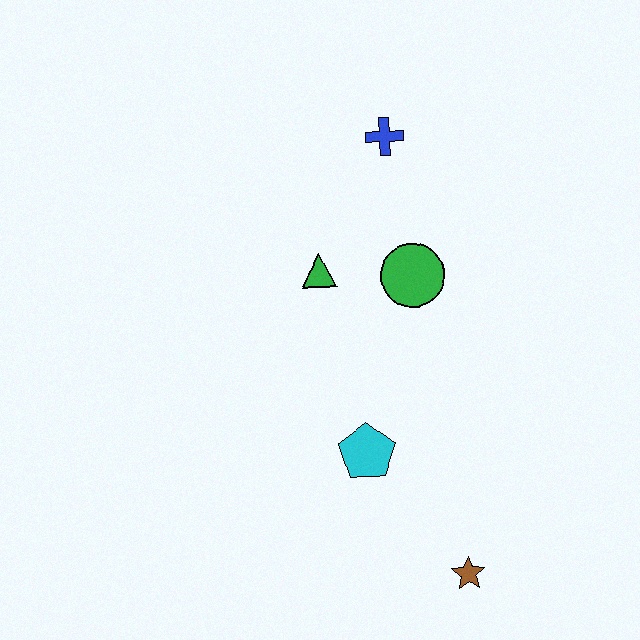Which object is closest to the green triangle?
The green circle is closest to the green triangle.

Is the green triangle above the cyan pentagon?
Yes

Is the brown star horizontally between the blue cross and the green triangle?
No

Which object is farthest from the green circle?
The brown star is farthest from the green circle.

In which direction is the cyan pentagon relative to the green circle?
The cyan pentagon is below the green circle.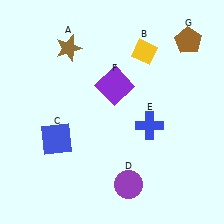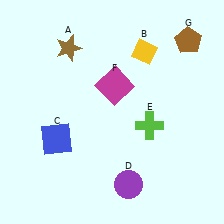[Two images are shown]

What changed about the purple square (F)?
In Image 1, F is purple. In Image 2, it changed to magenta.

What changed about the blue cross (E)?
In Image 1, E is blue. In Image 2, it changed to lime.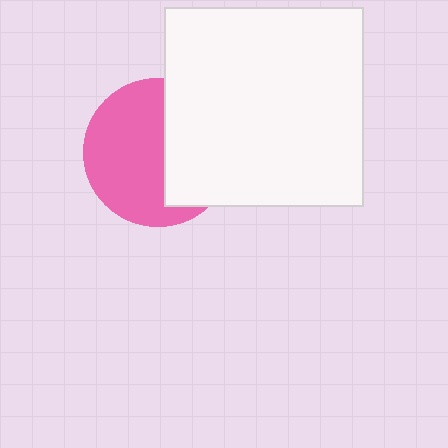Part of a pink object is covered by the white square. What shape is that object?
It is a circle.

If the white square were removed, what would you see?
You would see the complete pink circle.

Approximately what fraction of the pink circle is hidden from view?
Roughly 42% of the pink circle is hidden behind the white square.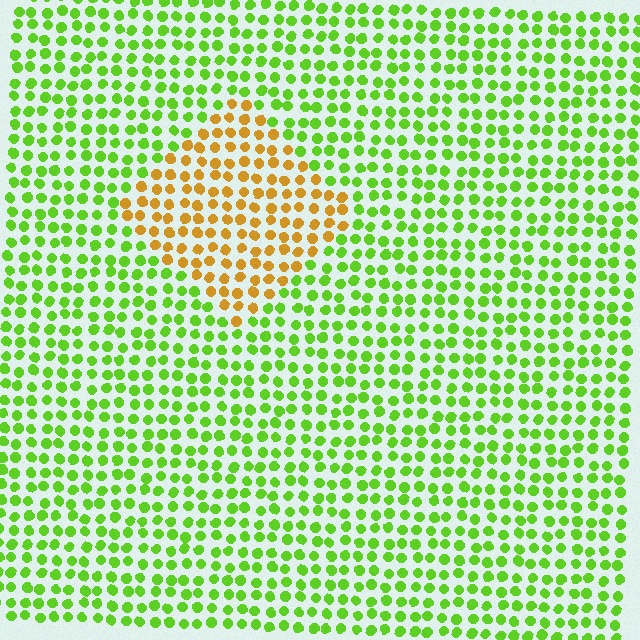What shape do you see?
I see a diamond.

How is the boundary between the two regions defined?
The boundary is defined purely by a slight shift in hue (about 61 degrees). Spacing, size, and orientation are identical on both sides.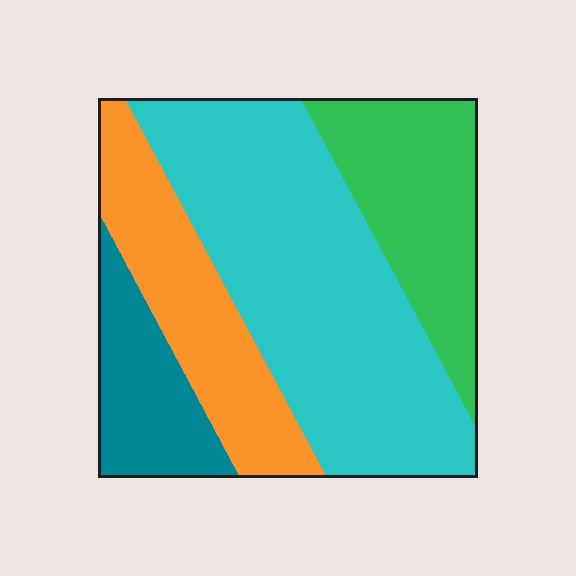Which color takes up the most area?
Cyan, at roughly 45%.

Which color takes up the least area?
Teal, at roughly 15%.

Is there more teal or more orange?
Orange.